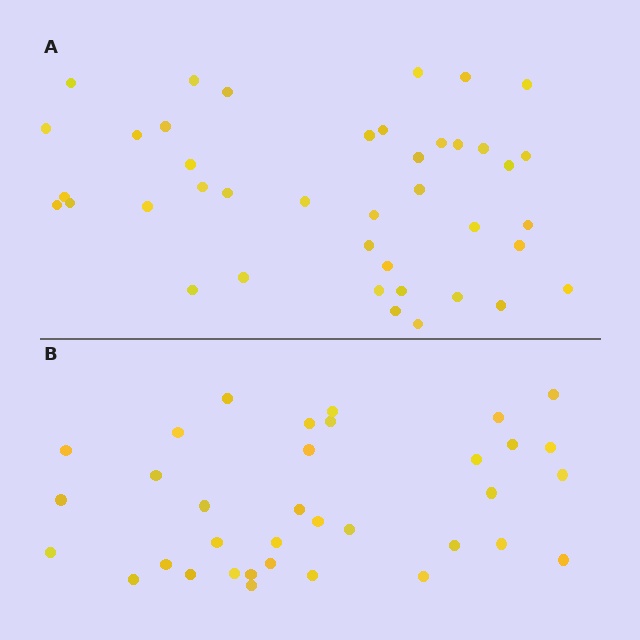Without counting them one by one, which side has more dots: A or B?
Region A (the top region) has more dots.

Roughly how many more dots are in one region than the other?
Region A has about 6 more dots than region B.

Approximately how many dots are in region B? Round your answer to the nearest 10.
About 40 dots. (The exact count is 35, which rounds to 40.)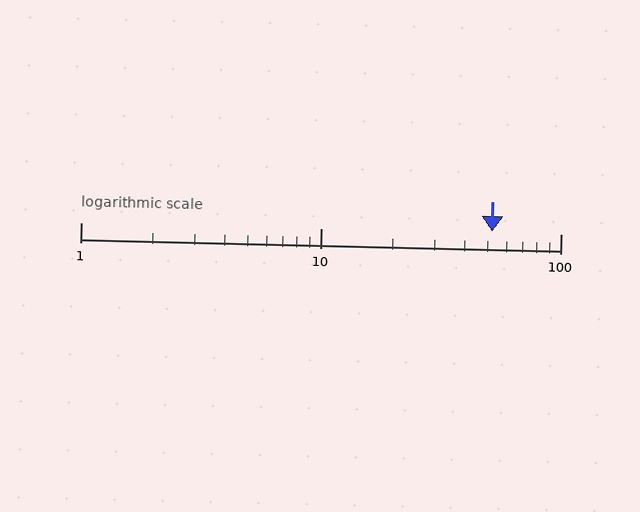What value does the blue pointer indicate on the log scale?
The pointer indicates approximately 52.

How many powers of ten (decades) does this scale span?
The scale spans 2 decades, from 1 to 100.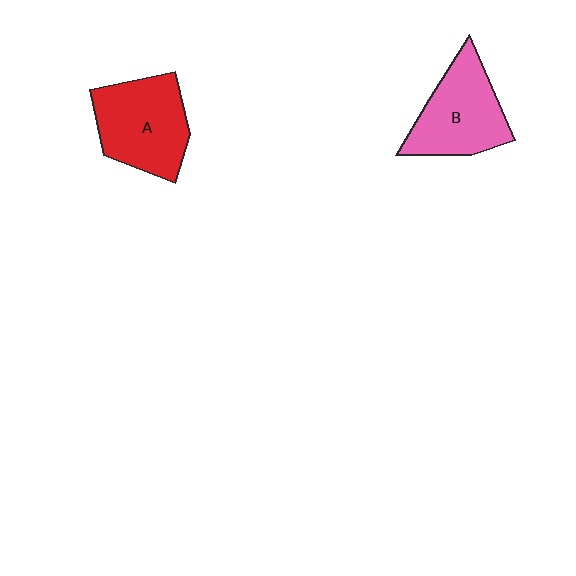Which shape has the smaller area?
Shape B (pink).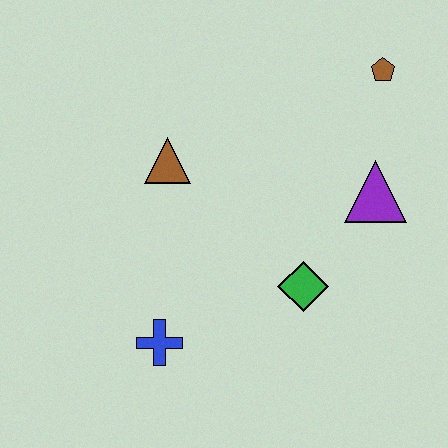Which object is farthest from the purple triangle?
The blue cross is farthest from the purple triangle.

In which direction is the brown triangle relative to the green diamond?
The brown triangle is to the left of the green diamond.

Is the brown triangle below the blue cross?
No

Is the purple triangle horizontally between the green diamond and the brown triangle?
No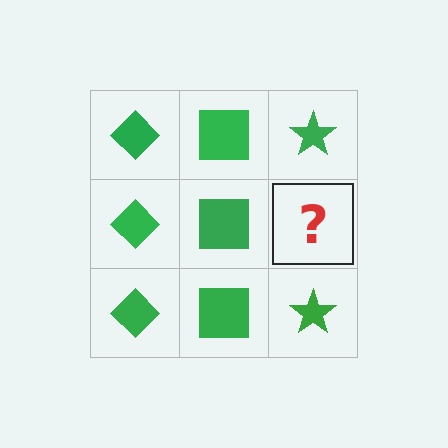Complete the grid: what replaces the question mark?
The question mark should be replaced with a green star.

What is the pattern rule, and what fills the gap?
The rule is that each column has a consistent shape. The gap should be filled with a green star.